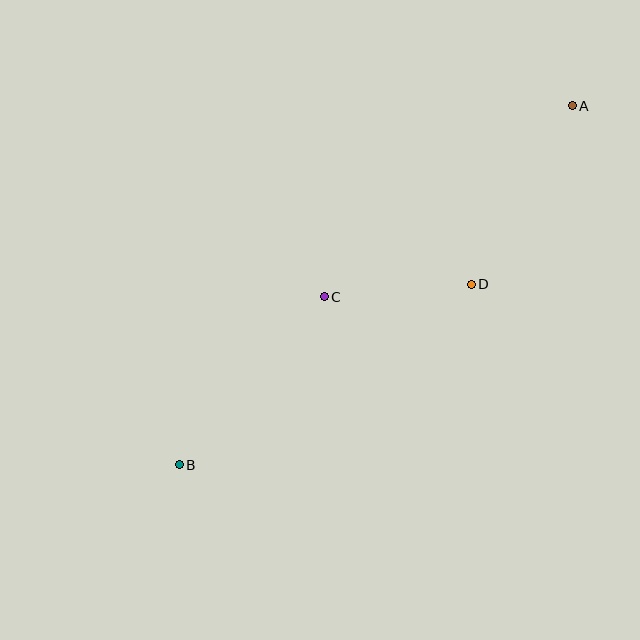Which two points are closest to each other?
Points C and D are closest to each other.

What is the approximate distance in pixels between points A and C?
The distance between A and C is approximately 313 pixels.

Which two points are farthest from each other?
Points A and B are farthest from each other.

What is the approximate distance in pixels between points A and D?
The distance between A and D is approximately 205 pixels.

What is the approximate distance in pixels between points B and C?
The distance between B and C is approximately 222 pixels.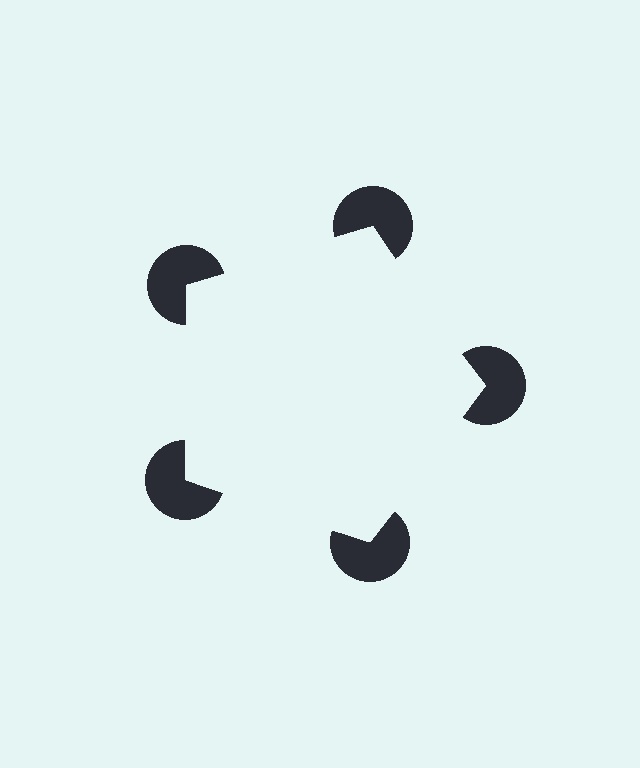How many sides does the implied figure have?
5 sides.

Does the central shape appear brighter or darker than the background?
It typically appears slightly brighter than the background, even though no actual brightness change is drawn.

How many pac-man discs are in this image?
There are 5 — one at each vertex of the illusory pentagon.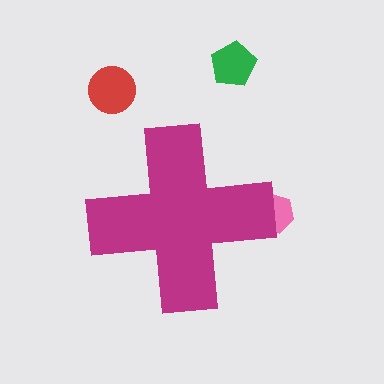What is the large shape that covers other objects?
A magenta cross.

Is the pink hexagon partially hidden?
Yes, the pink hexagon is partially hidden behind the magenta cross.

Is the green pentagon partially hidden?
No, the green pentagon is fully visible.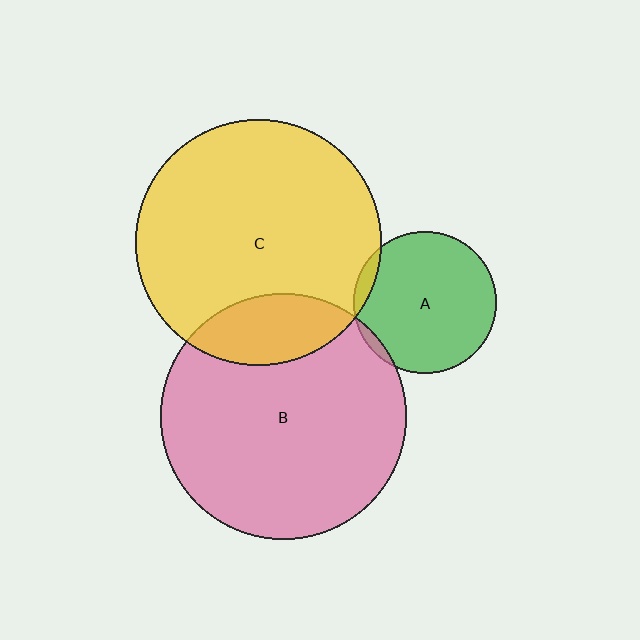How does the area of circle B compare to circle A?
Approximately 3.0 times.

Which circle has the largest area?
Circle C (yellow).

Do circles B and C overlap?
Yes.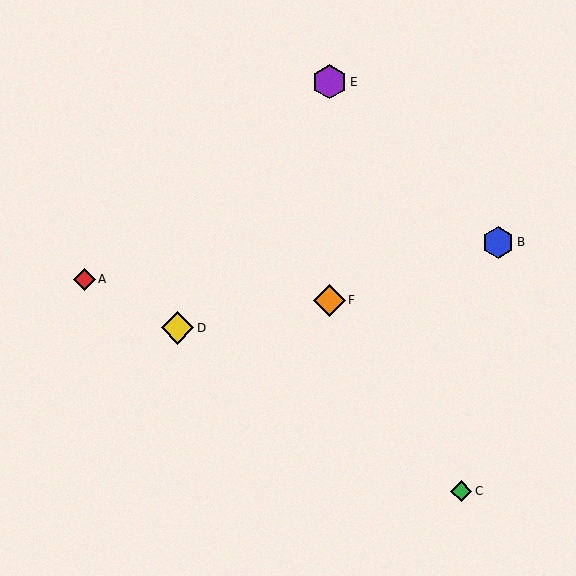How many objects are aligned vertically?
2 objects (E, F) are aligned vertically.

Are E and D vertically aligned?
No, E is at x≈329 and D is at x≈178.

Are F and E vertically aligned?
Yes, both are at x≈329.